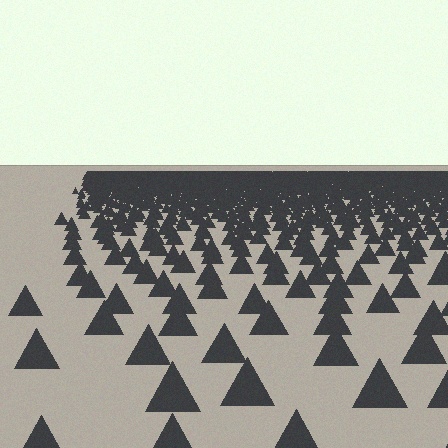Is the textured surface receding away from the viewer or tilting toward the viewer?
The surface is receding away from the viewer. Texture elements get smaller and denser toward the top.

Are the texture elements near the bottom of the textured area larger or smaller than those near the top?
Larger. Near the bottom, elements are closer to the viewer and appear at a bigger on-screen size.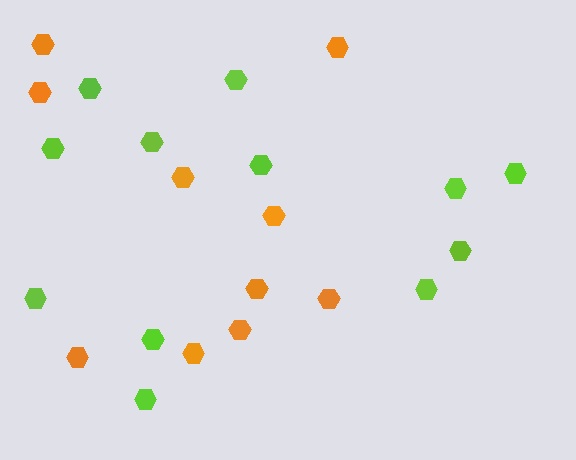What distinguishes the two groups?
There are 2 groups: one group of lime hexagons (12) and one group of orange hexagons (10).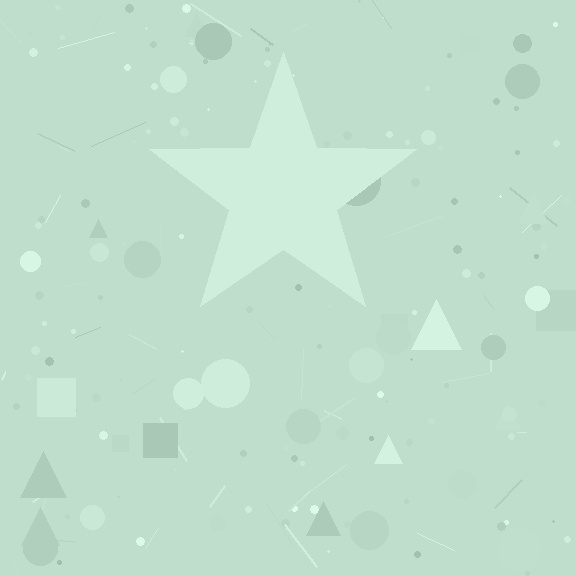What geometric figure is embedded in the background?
A star is embedded in the background.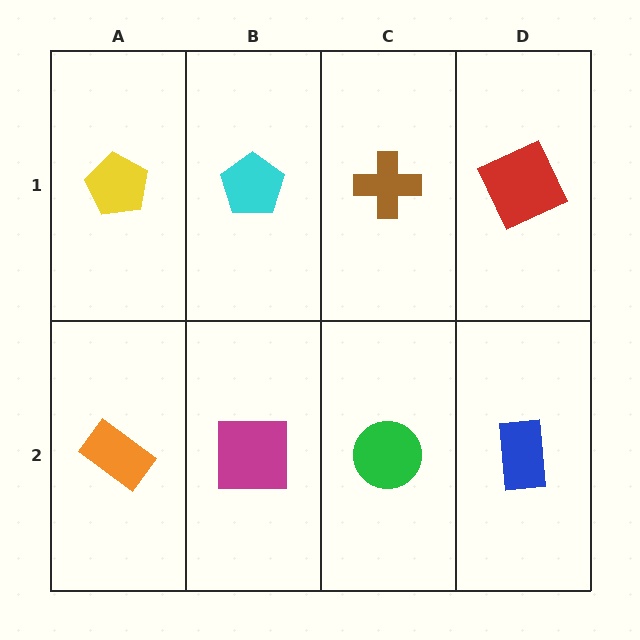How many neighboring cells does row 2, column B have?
3.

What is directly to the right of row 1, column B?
A brown cross.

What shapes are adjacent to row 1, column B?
A magenta square (row 2, column B), a yellow pentagon (row 1, column A), a brown cross (row 1, column C).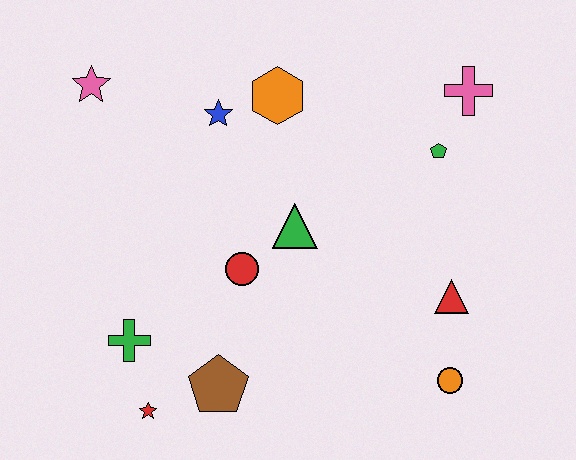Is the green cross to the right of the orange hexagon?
No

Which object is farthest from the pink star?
The orange circle is farthest from the pink star.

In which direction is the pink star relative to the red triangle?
The pink star is to the left of the red triangle.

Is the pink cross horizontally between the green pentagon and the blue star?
No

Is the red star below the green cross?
Yes